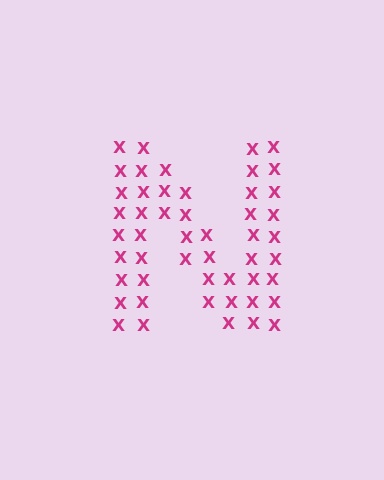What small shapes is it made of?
It is made of small letter X's.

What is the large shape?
The large shape is the letter N.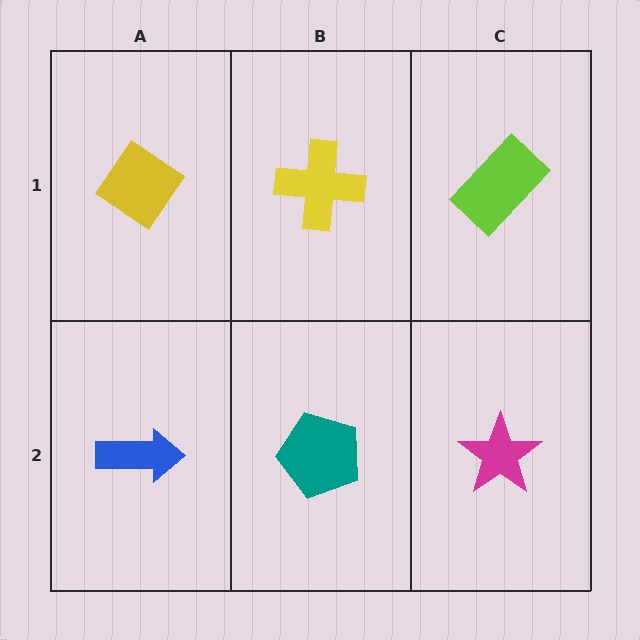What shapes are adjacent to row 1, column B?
A teal pentagon (row 2, column B), a yellow diamond (row 1, column A), a lime rectangle (row 1, column C).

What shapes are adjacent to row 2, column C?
A lime rectangle (row 1, column C), a teal pentagon (row 2, column B).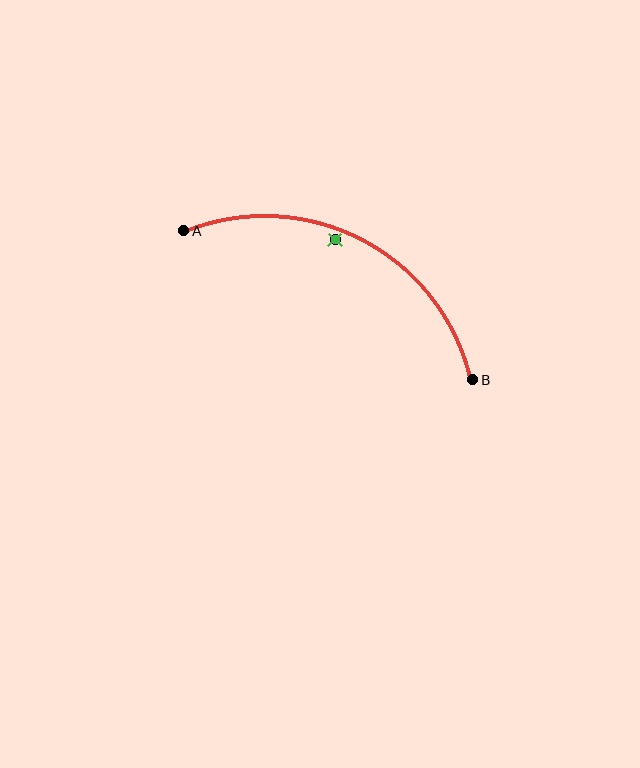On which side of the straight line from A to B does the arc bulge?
The arc bulges above the straight line connecting A and B.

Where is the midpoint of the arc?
The arc midpoint is the point on the curve farthest from the straight line joining A and B. It sits above that line.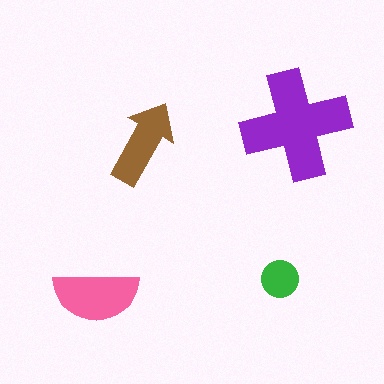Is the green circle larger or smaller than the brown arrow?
Smaller.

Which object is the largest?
The purple cross.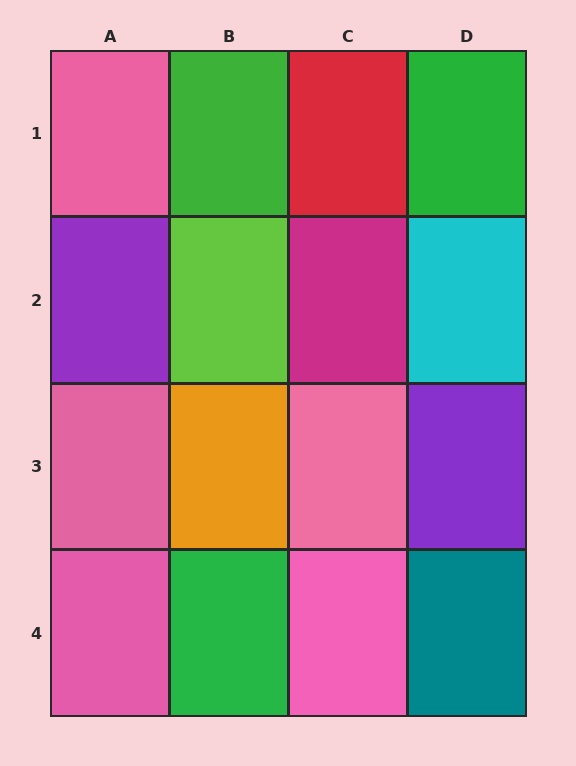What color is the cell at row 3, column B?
Orange.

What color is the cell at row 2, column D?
Cyan.